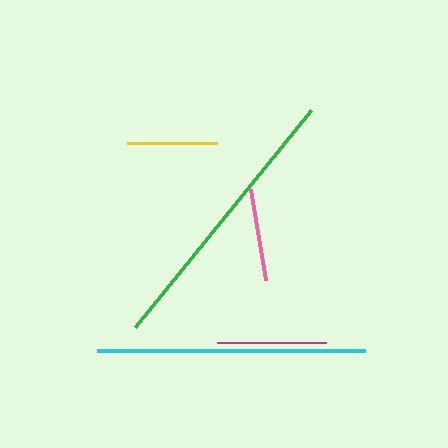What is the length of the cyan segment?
The cyan segment is approximately 269 pixels long.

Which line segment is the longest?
The green line is the longest at approximately 279 pixels.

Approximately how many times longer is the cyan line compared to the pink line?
The cyan line is approximately 2.9 times the length of the pink line.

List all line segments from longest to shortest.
From longest to shortest: green, cyan, magenta, pink, yellow.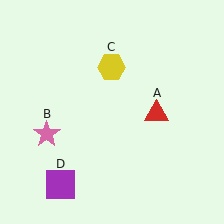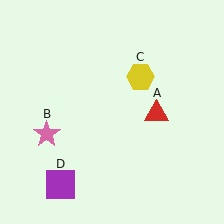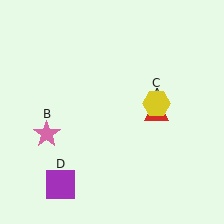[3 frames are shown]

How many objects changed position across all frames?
1 object changed position: yellow hexagon (object C).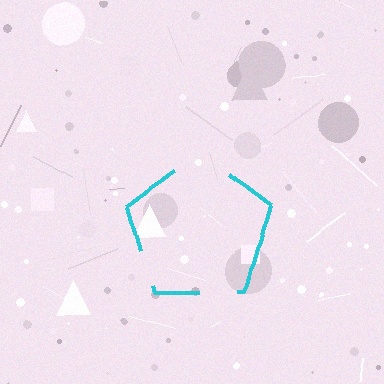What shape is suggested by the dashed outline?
The dashed outline suggests a pentagon.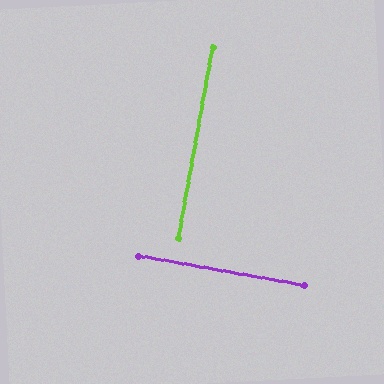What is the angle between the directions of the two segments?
Approximately 90 degrees.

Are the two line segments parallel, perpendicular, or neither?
Perpendicular — they meet at approximately 90°.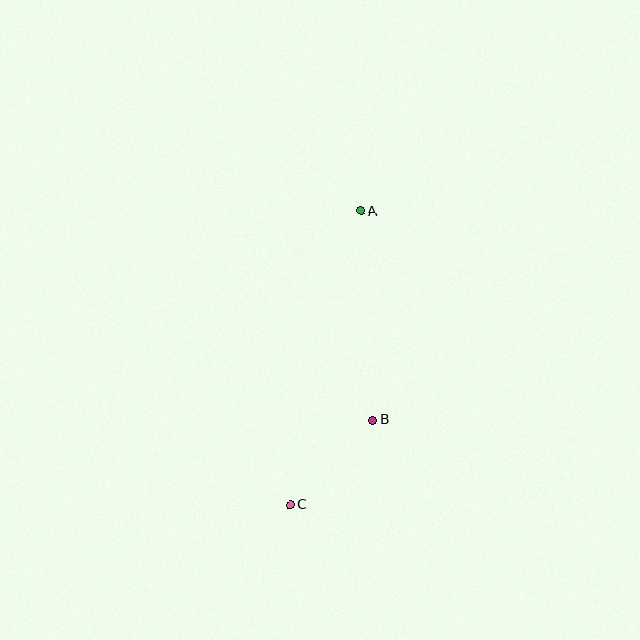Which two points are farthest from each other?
Points A and C are farthest from each other.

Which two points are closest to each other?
Points B and C are closest to each other.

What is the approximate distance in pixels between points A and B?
The distance between A and B is approximately 209 pixels.